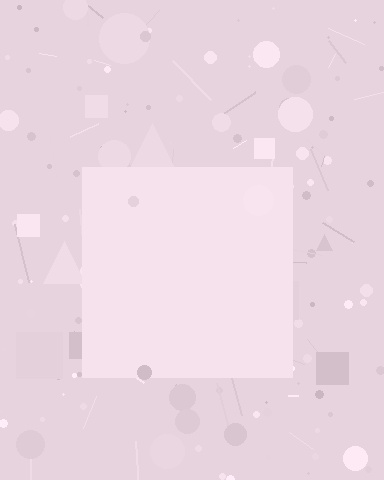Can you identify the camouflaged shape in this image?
The camouflaged shape is a square.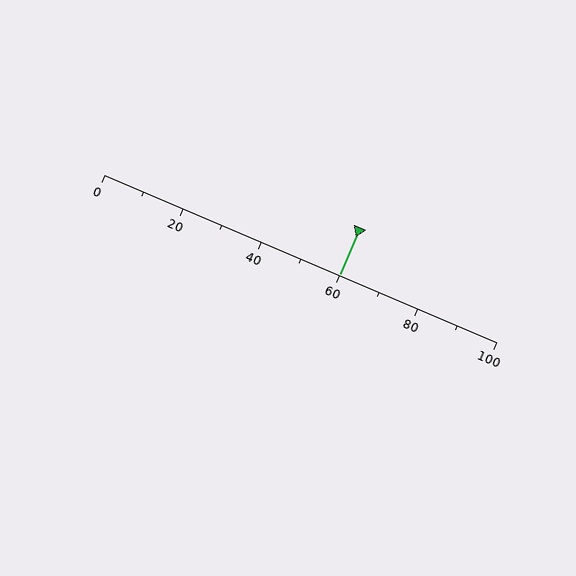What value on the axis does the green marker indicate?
The marker indicates approximately 60.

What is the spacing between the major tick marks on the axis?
The major ticks are spaced 20 apart.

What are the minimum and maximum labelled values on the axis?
The axis runs from 0 to 100.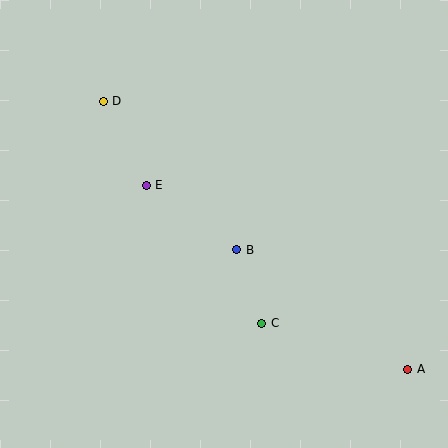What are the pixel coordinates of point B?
Point B is at (237, 250).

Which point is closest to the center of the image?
Point B at (237, 250) is closest to the center.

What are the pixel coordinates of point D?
Point D is at (103, 101).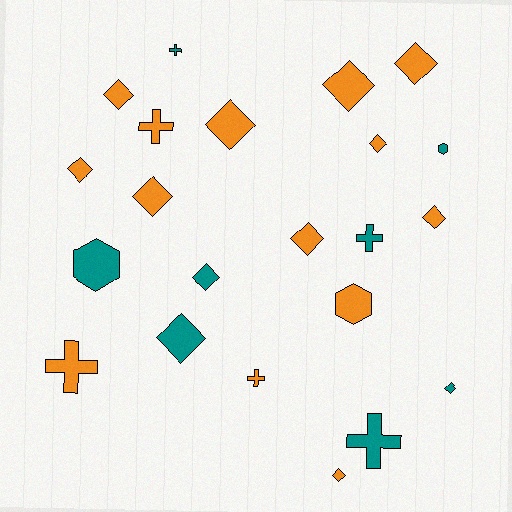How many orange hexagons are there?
There is 1 orange hexagon.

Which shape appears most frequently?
Diamond, with 13 objects.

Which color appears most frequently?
Orange, with 14 objects.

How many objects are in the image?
There are 22 objects.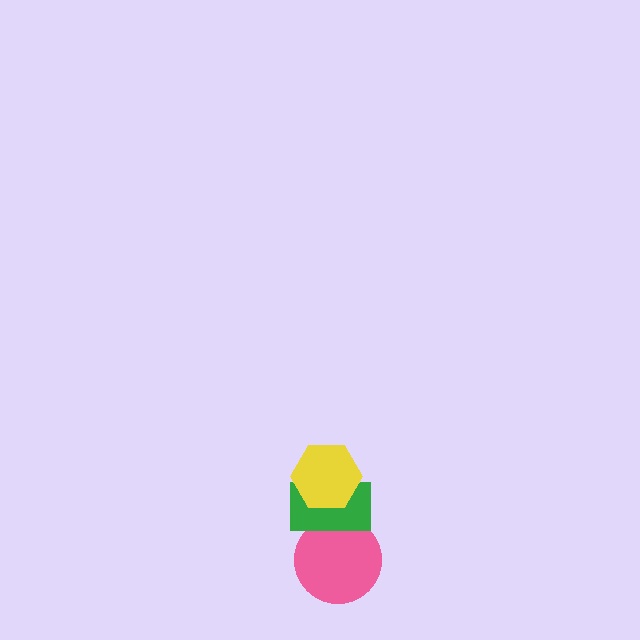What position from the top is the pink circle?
The pink circle is 3rd from the top.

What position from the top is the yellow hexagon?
The yellow hexagon is 1st from the top.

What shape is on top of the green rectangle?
The yellow hexagon is on top of the green rectangle.